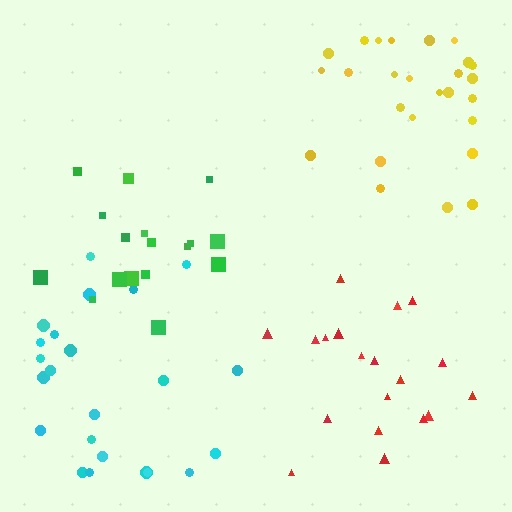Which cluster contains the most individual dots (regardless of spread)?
Yellow (26).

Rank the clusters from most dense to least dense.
green, red, yellow, cyan.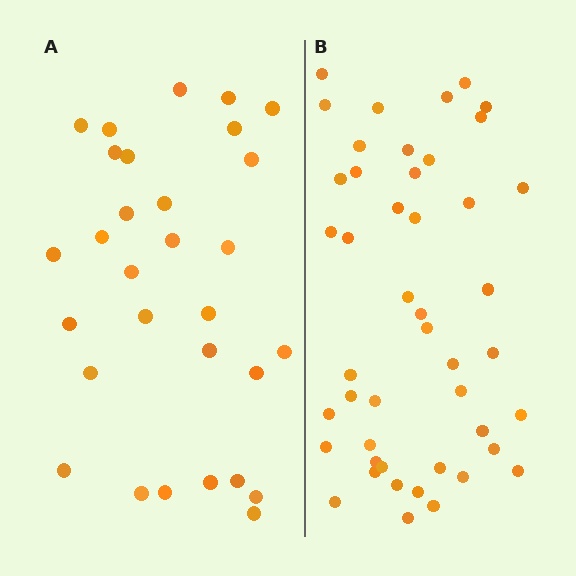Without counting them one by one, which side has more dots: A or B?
Region B (the right region) has more dots.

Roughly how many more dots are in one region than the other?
Region B has approximately 15 more dots than region A.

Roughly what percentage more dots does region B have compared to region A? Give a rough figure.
About 55% more.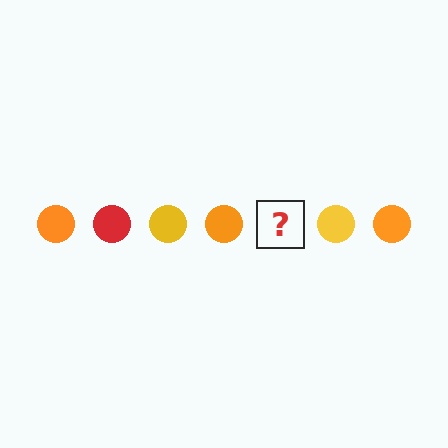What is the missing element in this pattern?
The missing element is a red circle.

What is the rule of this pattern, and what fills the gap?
The rule is that the pattern cycles through orange, red, yellow circles. The gap should be filled with a red circle.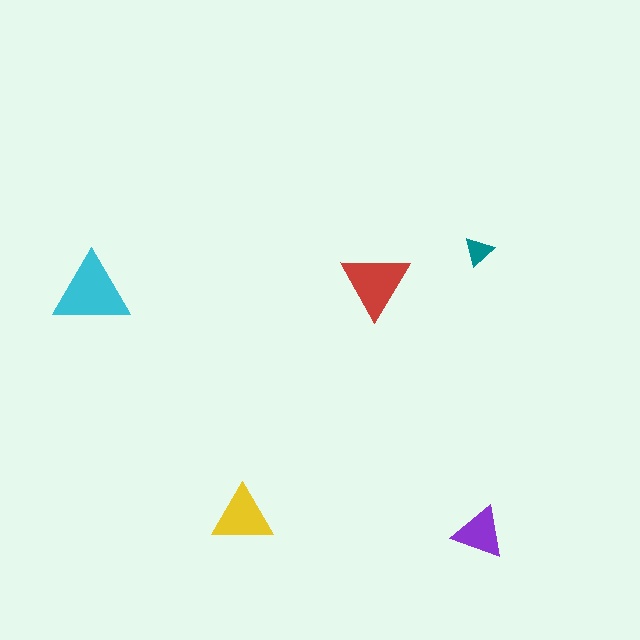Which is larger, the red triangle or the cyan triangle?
The cyan one.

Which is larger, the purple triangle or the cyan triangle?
The cyan one.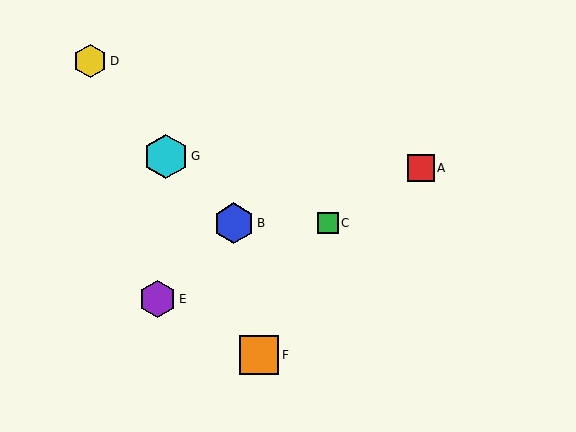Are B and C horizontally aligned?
Yes, both are at y≈223.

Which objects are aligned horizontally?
Objects B, C are aligned horizontally.